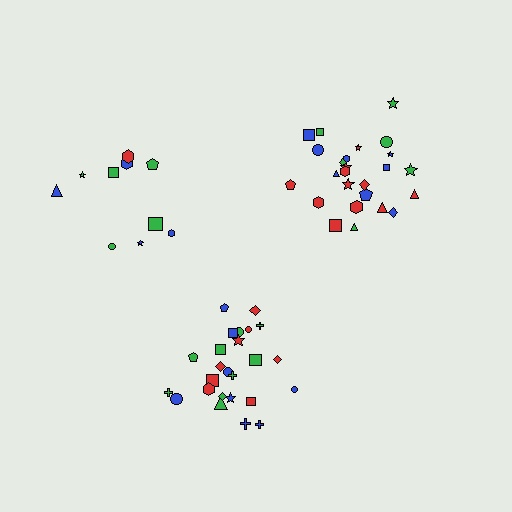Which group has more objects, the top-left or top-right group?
The top-right group.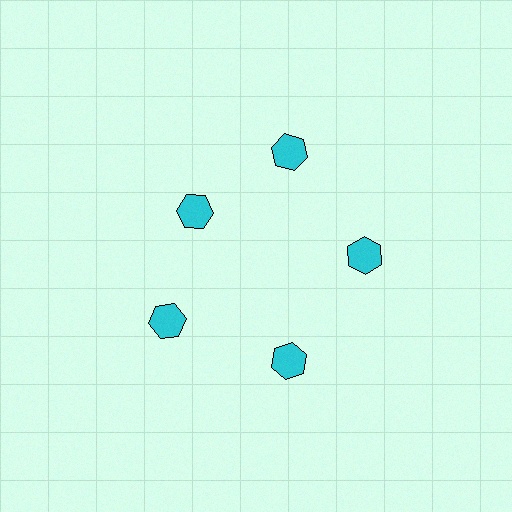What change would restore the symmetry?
The symmetry would be restored by moving it outward, back onto the ring so that all 5 hexagons sit at equal angles and equal distance from the center.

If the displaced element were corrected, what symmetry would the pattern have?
It would have 5-fold rotational symmetry — the pattern would map onto itself every 72 degrees.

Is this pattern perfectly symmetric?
No. The 5 cyan hexagons are arranged in a ring, but one element near the 10 o'clock position is pulled inward toward the center, breaking the 5-fold rotational symmetry.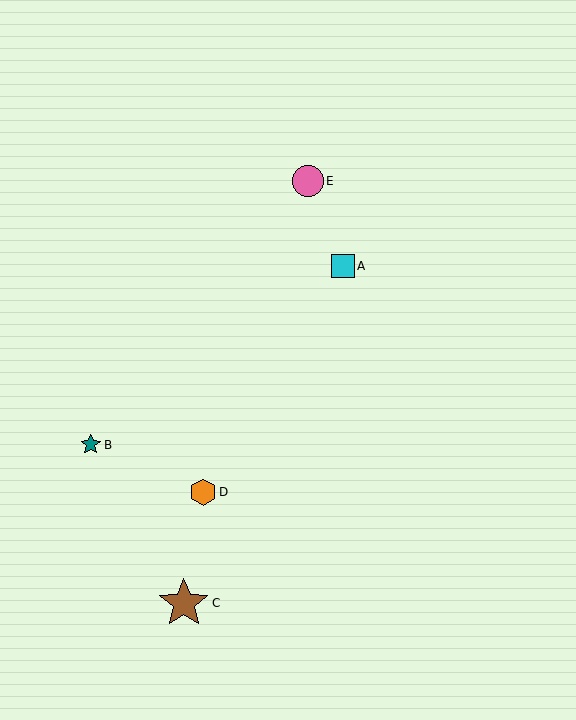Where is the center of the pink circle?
The center of the pink circle is at (308, 181).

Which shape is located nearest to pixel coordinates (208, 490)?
The orange hexagon (labeled D) at (203, 492) is nearest to that location.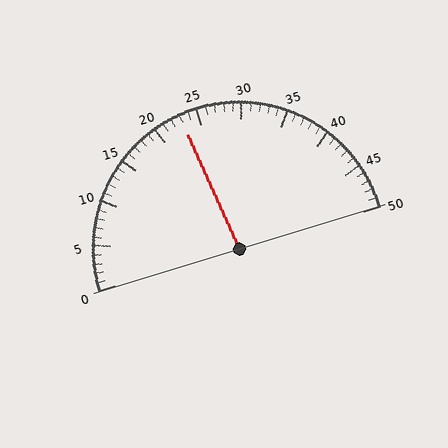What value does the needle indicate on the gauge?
The needle indicates approximately 23.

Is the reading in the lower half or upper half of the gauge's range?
The reading is in the lower half of the range (0 to 50).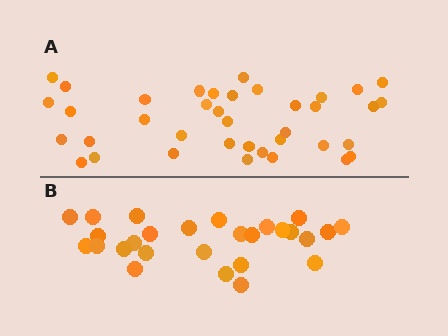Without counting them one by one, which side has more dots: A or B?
Region A (the top region) has more dots.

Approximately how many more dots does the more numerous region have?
Region A has roughly 12 or so more dots than region B.